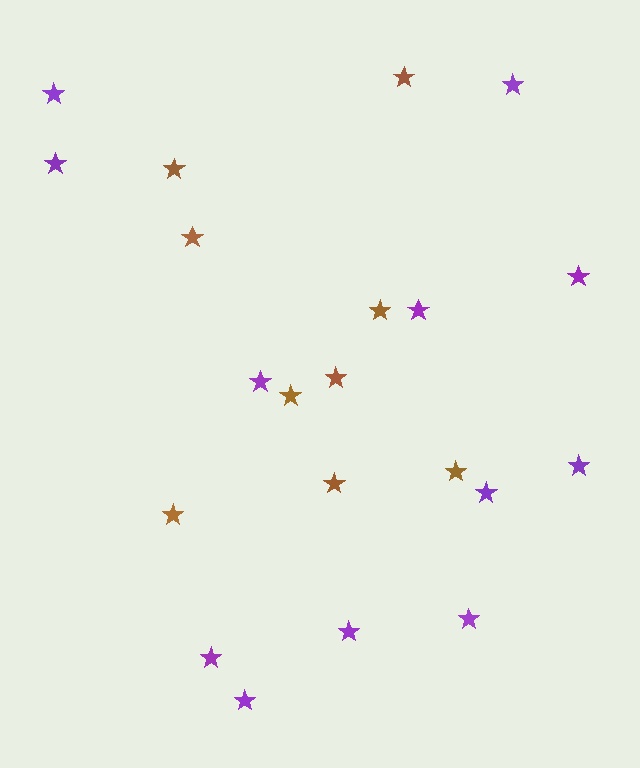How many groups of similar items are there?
There are 2 groups: one group of purple stars (12) and one group of brown stars (9).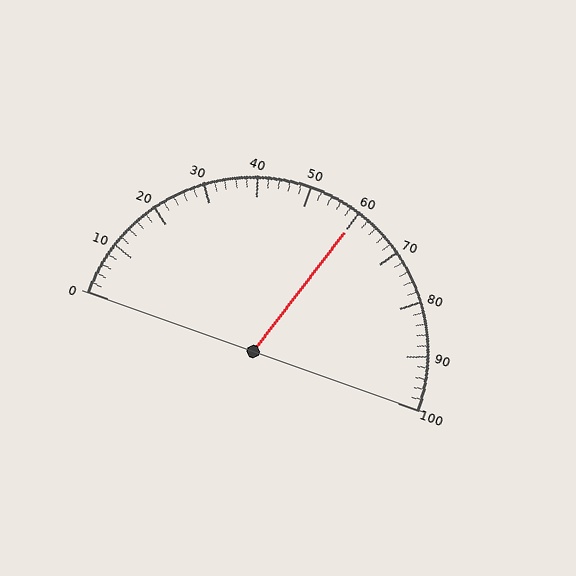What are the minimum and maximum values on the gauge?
The gauge ranges from 0 to 100.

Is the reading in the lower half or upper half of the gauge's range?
The reading is in the upper half of the range (0 to 100).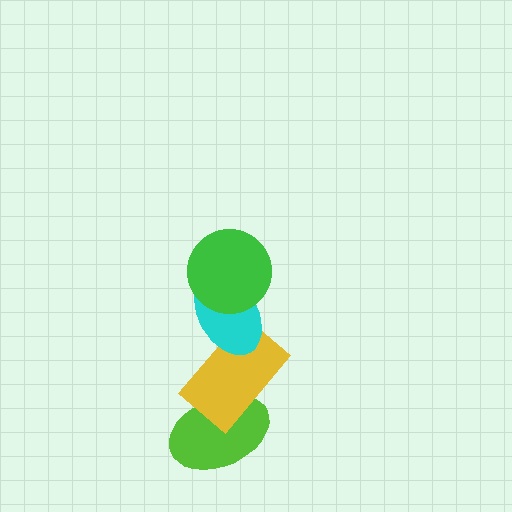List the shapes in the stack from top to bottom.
From top to bottom: the green circle, the cyan ellipse, the yellow rectangle, the lime ellipse.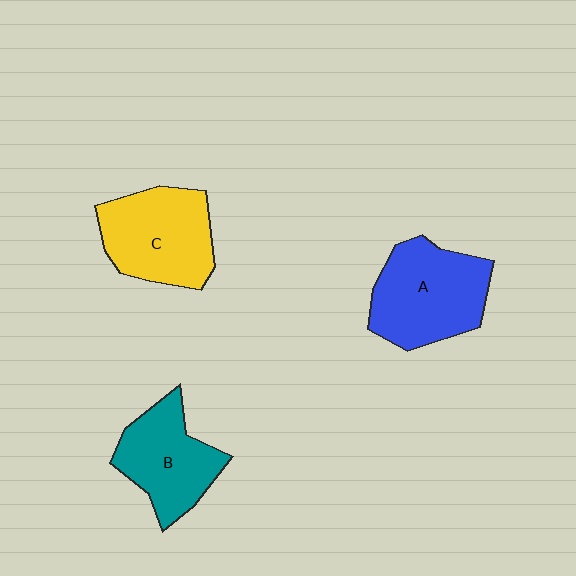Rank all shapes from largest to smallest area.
From largest to smallest: A (blue), C (yellow), B (teal).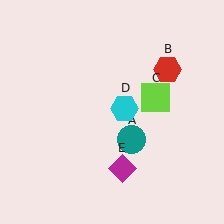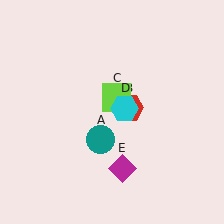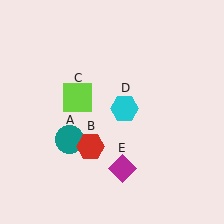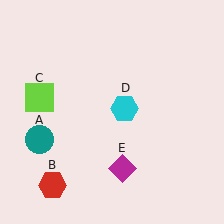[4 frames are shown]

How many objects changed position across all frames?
3 objects changed position: teal circle (object A), red hexagon (object B), lime square (object C).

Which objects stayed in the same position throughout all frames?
Cyan hexagon (object D) and magenta diamond (object E) remained stationary.